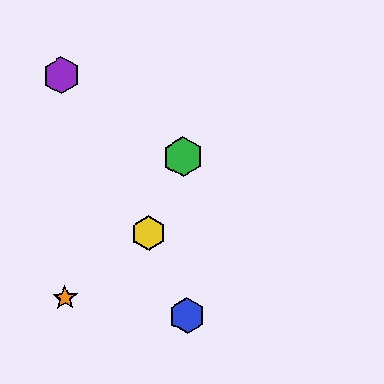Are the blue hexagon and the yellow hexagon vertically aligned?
No, the blue hexagon is at x≈187 and the yellow hexagon is at x≈148.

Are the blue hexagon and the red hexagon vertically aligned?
Yes, both are at x≈187.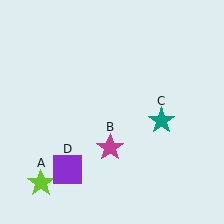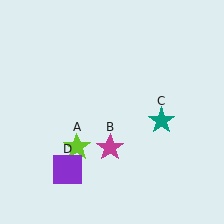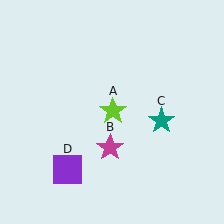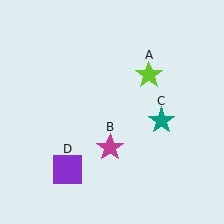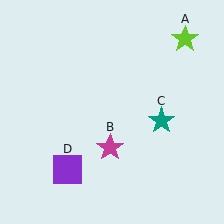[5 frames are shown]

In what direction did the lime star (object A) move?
The lime star (object A) moved up and to the right.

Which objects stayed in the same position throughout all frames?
Magenta star (object B) and teal star (object C) and purple square (object D) remained stationary.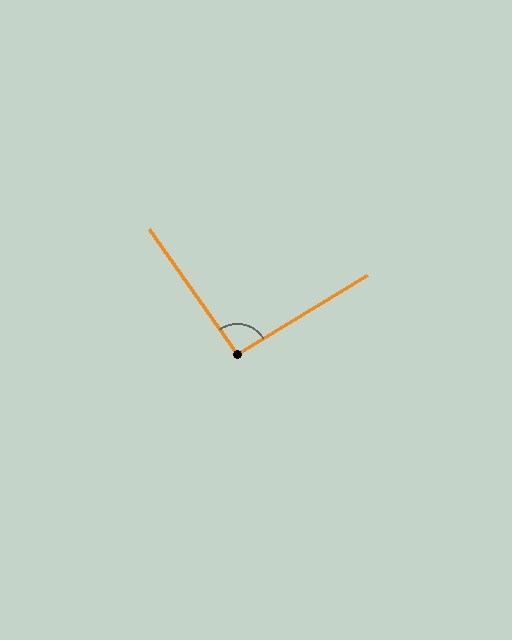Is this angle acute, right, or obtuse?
It is approximately a right angle.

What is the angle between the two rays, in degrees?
Approximately 94 degrees.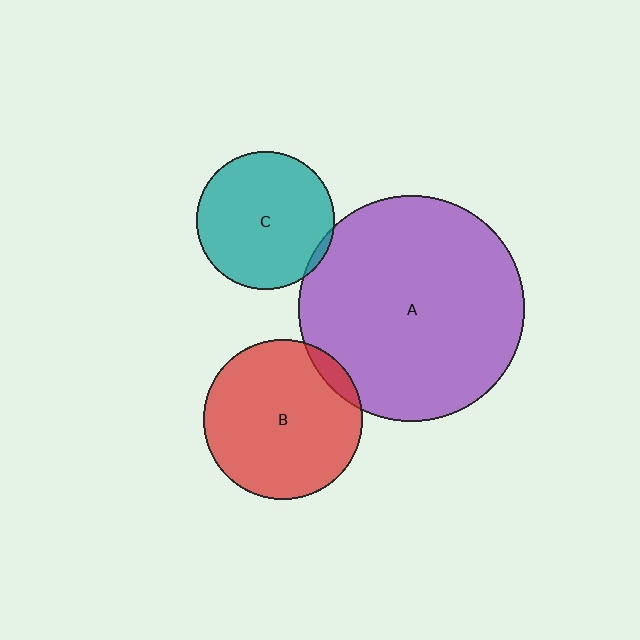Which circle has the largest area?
Circle A (purple).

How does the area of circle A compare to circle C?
Approximately 2.7 times.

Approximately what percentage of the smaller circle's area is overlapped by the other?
Approximately 5%.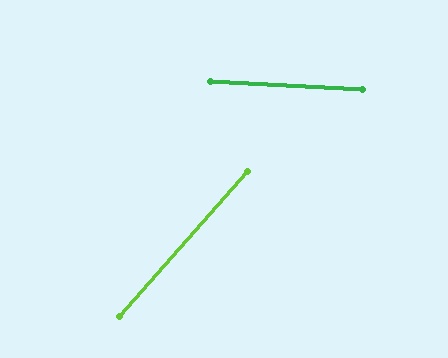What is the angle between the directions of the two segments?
Approximately 52 degrees.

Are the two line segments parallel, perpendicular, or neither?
Neither parallel nor perpendicular — they differ by about 52°.